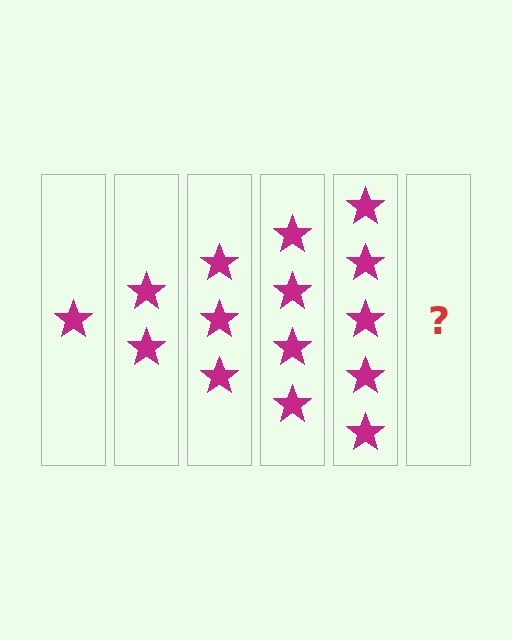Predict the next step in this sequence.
The next step is 6 stars.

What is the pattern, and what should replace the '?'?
The pattern is that each step adds one more star. The '?' should be 6 stars.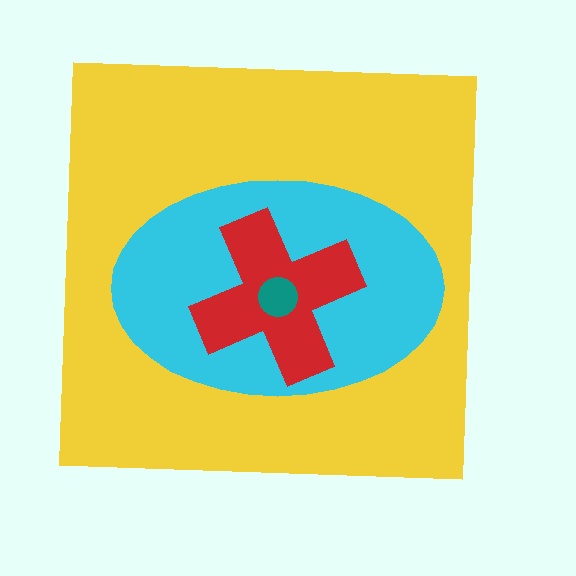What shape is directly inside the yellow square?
The cyan ellipse.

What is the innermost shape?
The teal circle.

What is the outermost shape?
The yellow square.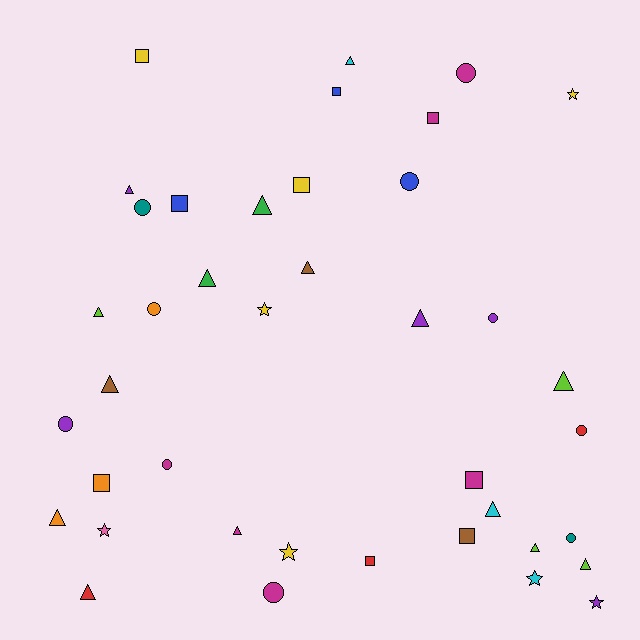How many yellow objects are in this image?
There are 5 yellow objects.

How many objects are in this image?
There are 40 objects.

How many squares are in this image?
There are 9 squares.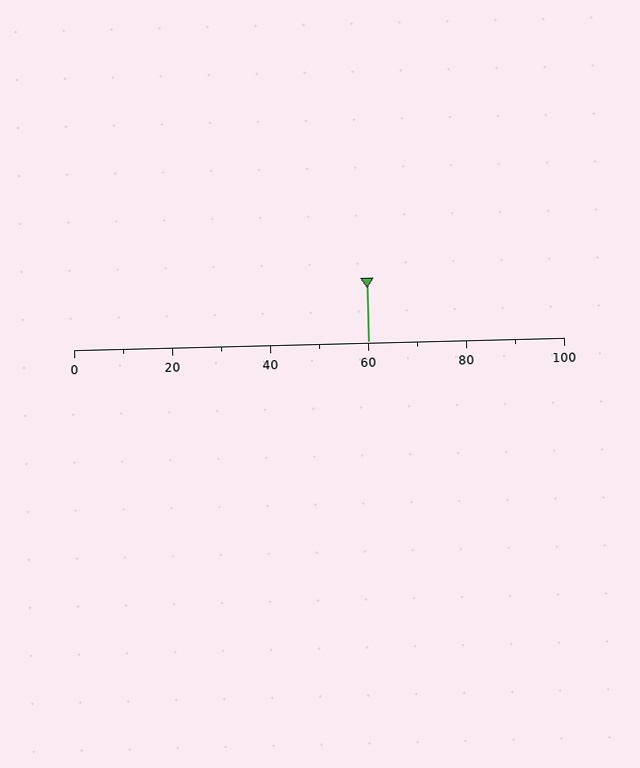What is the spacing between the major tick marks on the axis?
The major ticks are spaced 20 apart.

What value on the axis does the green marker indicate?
The marker indicates approximately 60.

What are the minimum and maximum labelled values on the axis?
The axis runs from 0 to 100.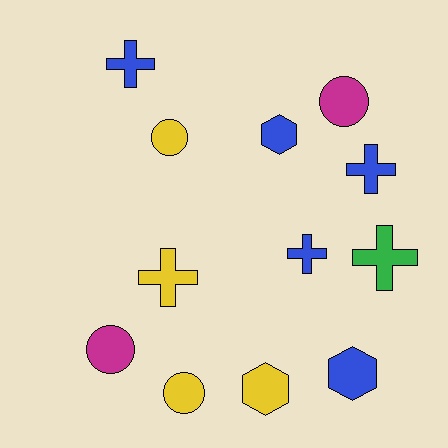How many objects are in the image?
There are 12 objects.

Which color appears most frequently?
Blue, with 5 objects.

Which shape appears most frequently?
Cross, with 5 objects.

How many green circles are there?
There are no green circles.